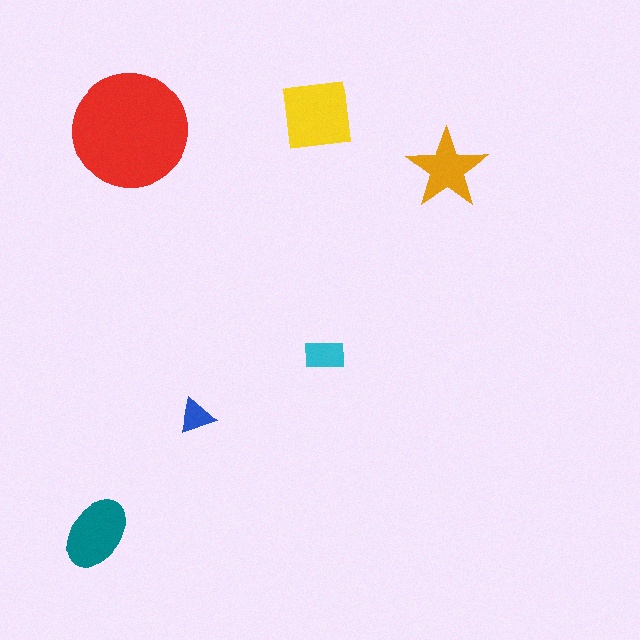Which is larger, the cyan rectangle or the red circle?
The red circle.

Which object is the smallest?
The blue triangle.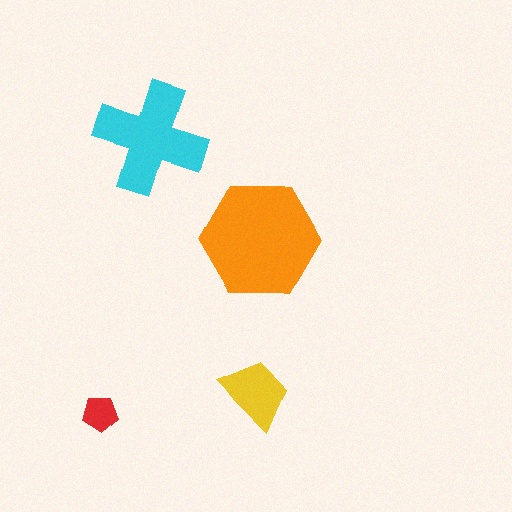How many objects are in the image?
There are 4 objects in the image.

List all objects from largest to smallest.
The orange hexagon, the cyan cross, the yellow trapezoid, the red pentagon.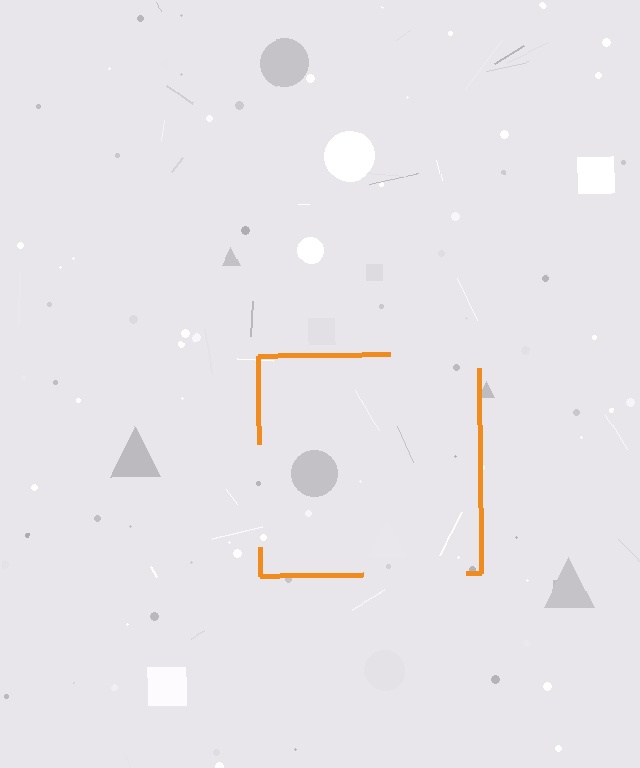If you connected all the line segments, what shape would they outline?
They would outline a square.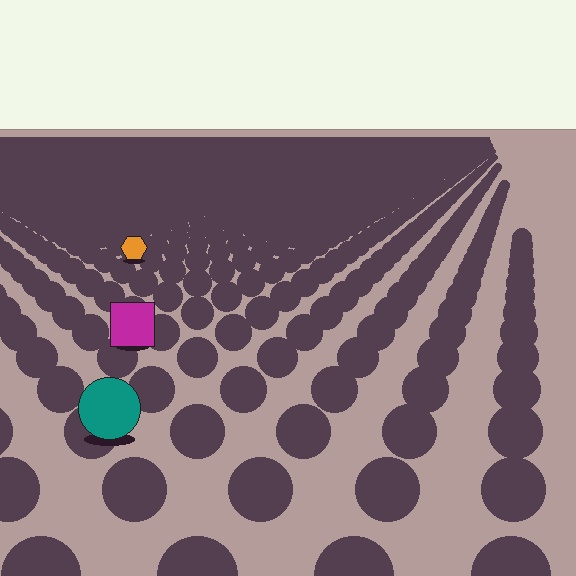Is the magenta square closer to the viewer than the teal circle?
No. The teal circle is closer — you can tell from the texture gradient: the ground texture is coarser near it.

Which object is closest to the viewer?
The teal circle is closest. The texture marks near it are larger and more spread out.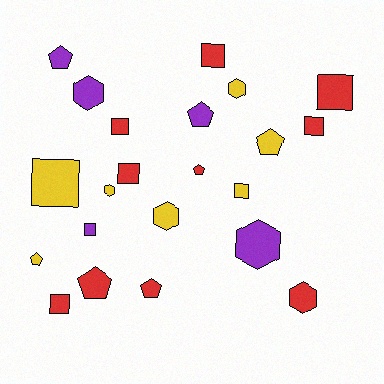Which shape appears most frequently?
Square, with 9 objects.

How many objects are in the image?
There are 22 objects.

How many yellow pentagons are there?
There are 2 yellow pentagons.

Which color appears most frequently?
Red, with 10 objects.